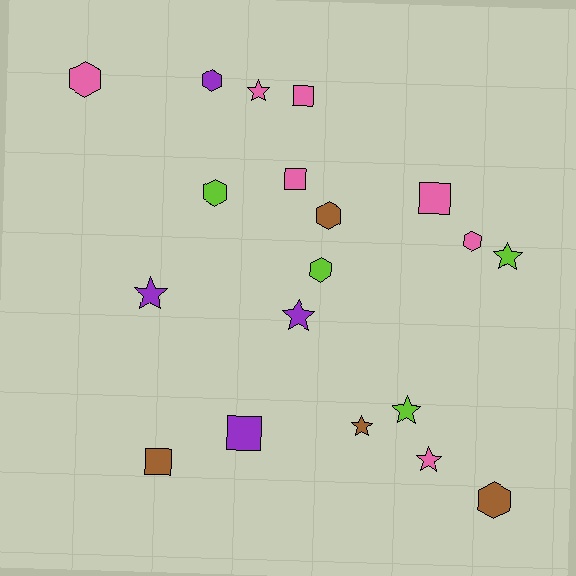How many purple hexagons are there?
There is 1 purple hexagon.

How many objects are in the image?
There are 19 objects.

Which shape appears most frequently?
Hexagon, with 7 objects.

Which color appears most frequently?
Pink, with 7 objects.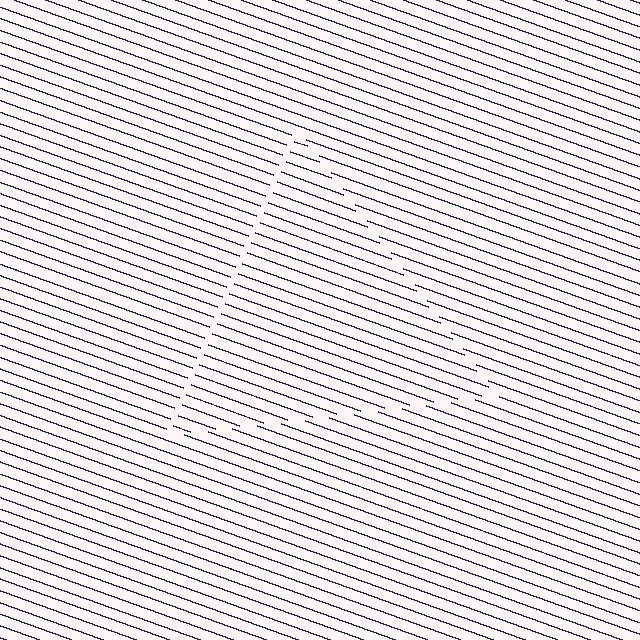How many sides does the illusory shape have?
3 sides — the line-ends trace a triangle.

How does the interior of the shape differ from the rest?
The interior of the shape contains the same grating, shifted by half a period — the contour is defined by the phase discontinuity where line-ends from the inner and outer gratings abut.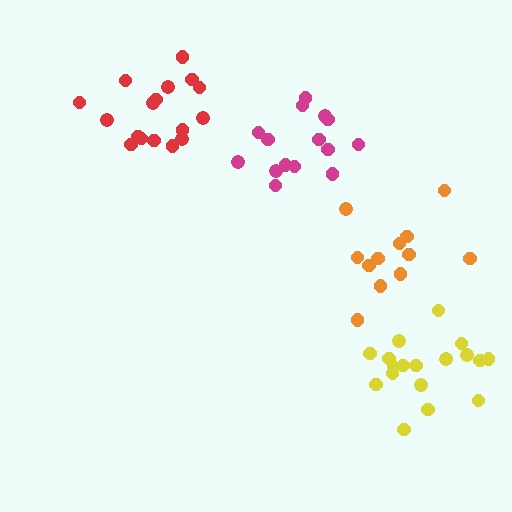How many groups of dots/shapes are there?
There are 4 groups.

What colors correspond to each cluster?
The clusters are colored: magenta, yellow, orange, red.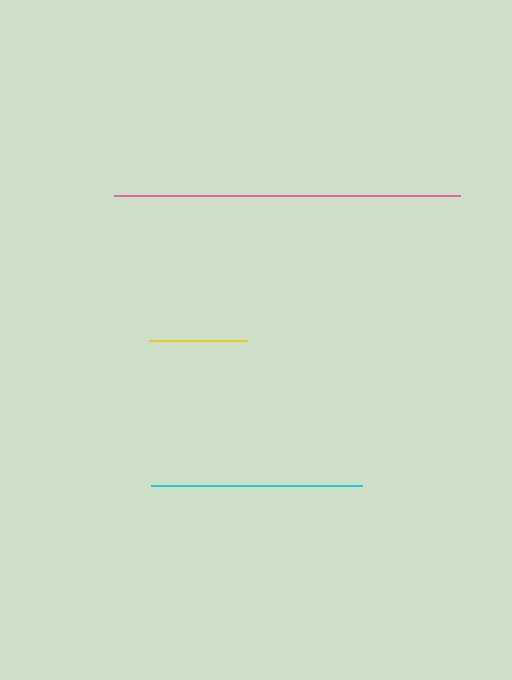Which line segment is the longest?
The pink line is the longest at approximately 346 pixels.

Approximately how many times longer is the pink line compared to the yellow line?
The pink line is approximately 3.5 times the length of the yellow line.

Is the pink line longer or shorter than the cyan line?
The pink line is longer than the cyan line.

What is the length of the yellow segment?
The yellow segment is approximately 98 pixels long.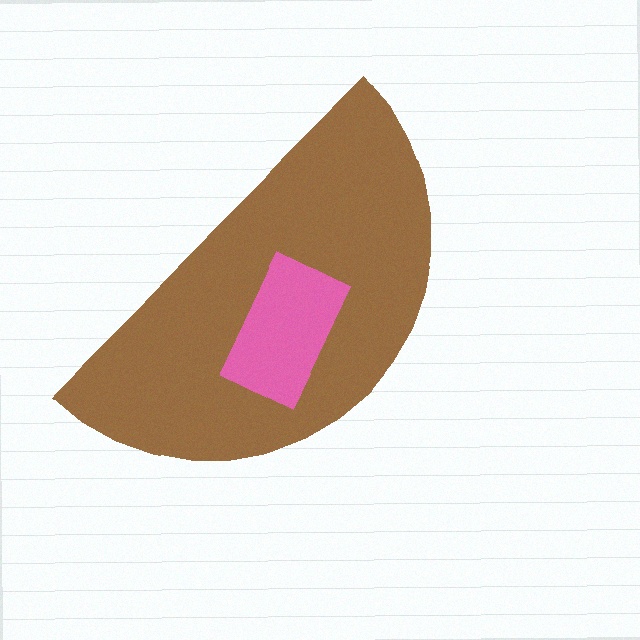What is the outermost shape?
The brown semicircle.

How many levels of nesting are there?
2.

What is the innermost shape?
The pink rectangle.